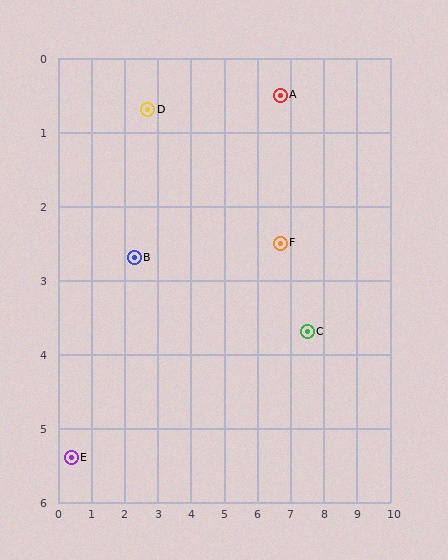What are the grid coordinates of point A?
Point A is at approximately (6.7, 0.5).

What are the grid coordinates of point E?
Point E is at approximately (0.4, 5.4).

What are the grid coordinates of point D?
Point D is at approximately (2.7, 0.7).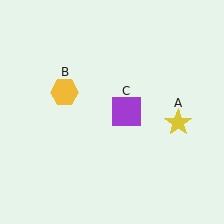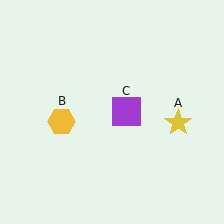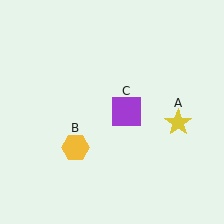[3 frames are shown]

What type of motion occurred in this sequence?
The yellow hexagon (object B) rotated counterclockwise around the center of the scene.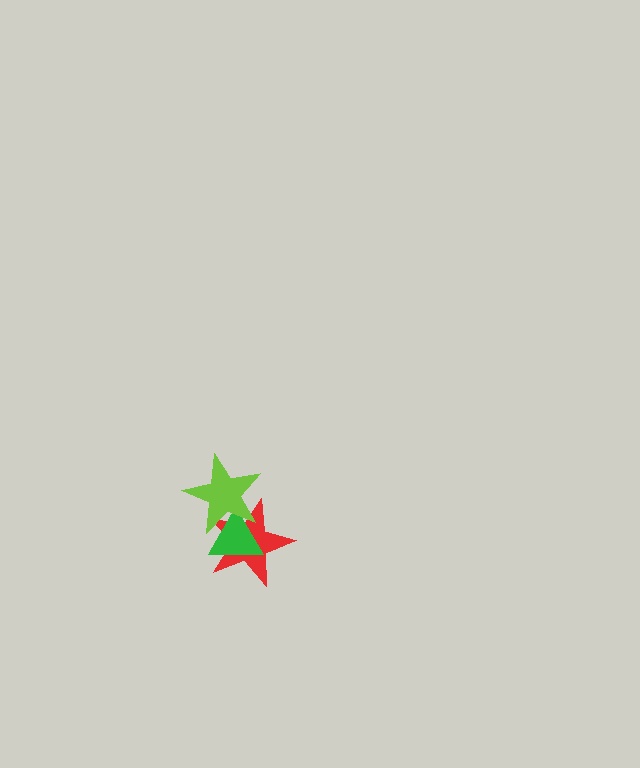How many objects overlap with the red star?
2 objects overlap with the red star.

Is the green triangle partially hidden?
Yes, it is partially covered by another shape.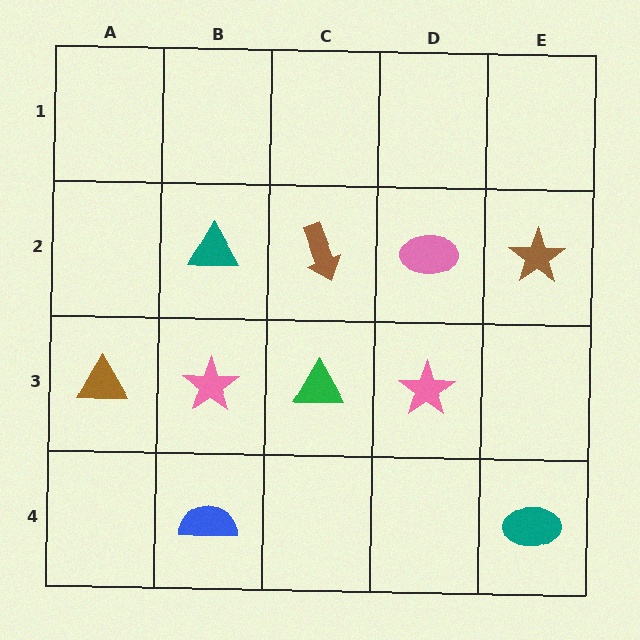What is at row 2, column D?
A pink ellipse.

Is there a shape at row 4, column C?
No, that cell is empty.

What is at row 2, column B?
A teal triangle.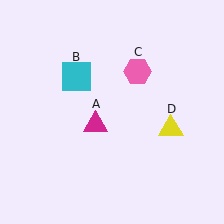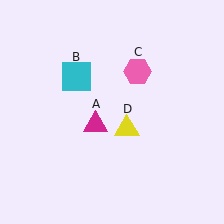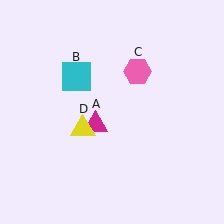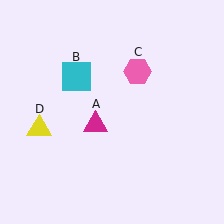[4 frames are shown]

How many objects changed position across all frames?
1 object changed position: yellow triangle (object D).